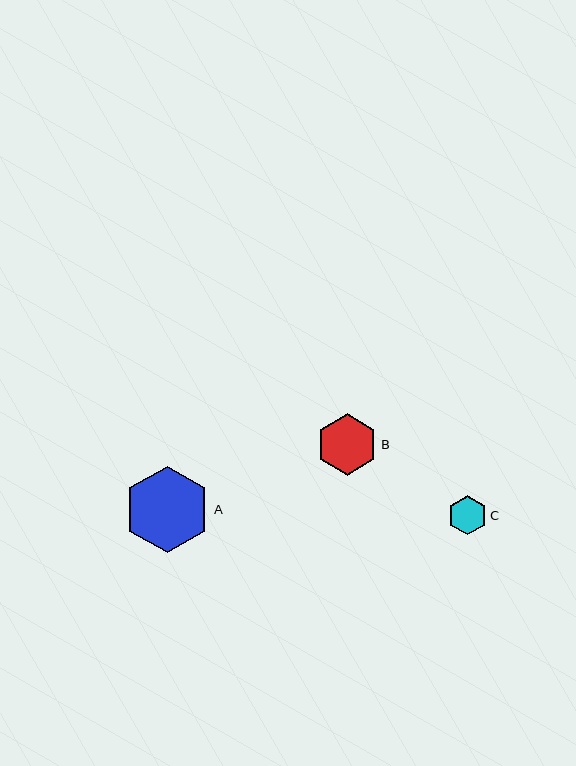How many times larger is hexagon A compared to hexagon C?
Hexagon A is approximately 2.2 times the size of hexagon C.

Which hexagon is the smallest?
Hexagon C is the smallest with a size of approximately 39 pixels.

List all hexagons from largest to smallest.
From largest to smallest: A, B, C.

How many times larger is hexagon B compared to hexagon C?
Hexagon B is approximately 1.6 times the size of hexagon C.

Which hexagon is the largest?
Hexagon A is the largest with a size of approximately 87 pixels.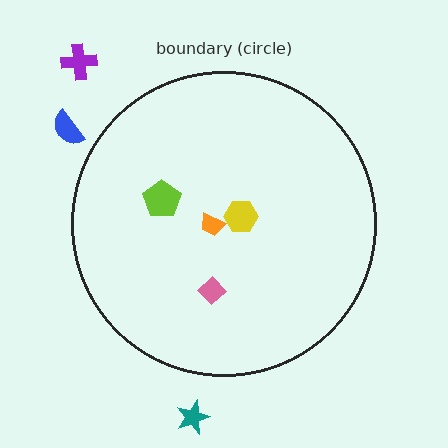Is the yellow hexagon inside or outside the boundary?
Inside.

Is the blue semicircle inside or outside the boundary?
Outside.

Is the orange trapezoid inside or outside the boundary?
Inside.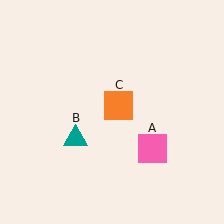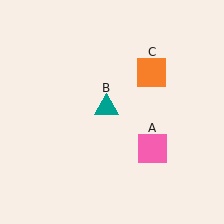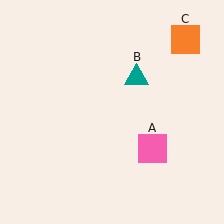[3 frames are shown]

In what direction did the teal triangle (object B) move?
The teal triangle (object B) moved up and to the right.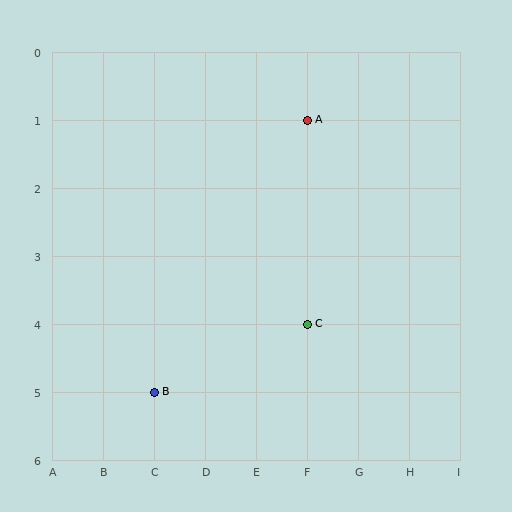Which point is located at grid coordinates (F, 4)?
Point C is at (F, 4).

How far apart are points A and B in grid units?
Points A and B are 3 columns and 4 rows apart (about 5.0 grid units diagonally).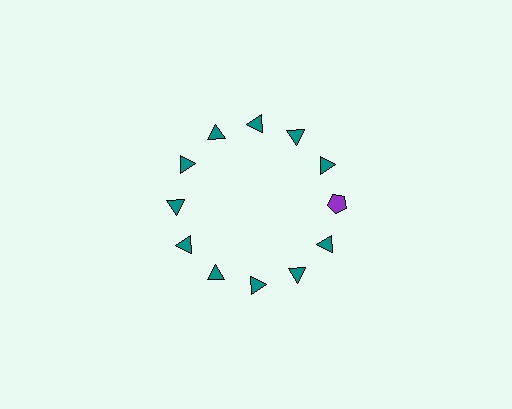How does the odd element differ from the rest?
It differs in both color (purple instead of teal) and shape (pentagon instead of triangle).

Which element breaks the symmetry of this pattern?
The purple pentagon at roughly the 3 o'clock position breaks the symmetry. All other shapes are teal triangles.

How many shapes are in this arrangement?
There are 12 shapes arranged in a ring pattern.